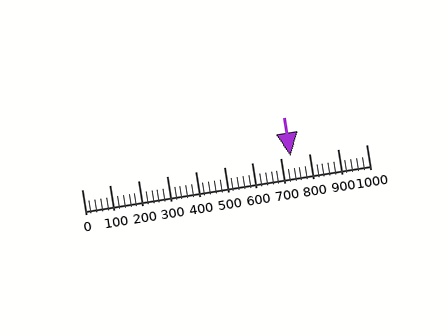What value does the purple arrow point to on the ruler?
The purple arrow points to approximately 734.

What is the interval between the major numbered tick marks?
The major tick marks are spaced 100 units apart.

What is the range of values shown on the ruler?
The ruler shows values from 0 to 1000.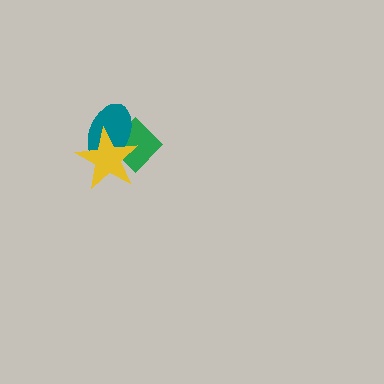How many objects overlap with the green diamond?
2 objects overlap with the green diamond.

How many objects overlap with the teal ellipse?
2 objects overlap with the teal ellipse.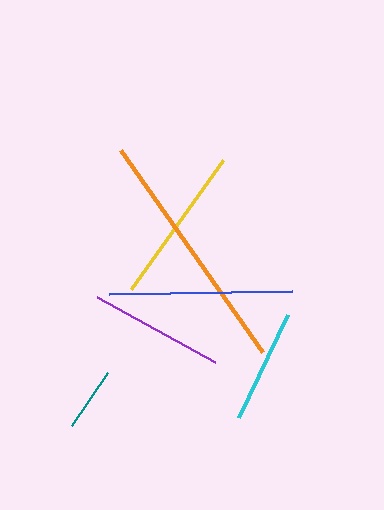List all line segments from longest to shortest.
From longest to shortest: orange, blue, yellow, purple, cyan, teal.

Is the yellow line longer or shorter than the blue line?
The blue line is longer than the yellow line.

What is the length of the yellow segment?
The yellow segment is approximately 158 pixels long.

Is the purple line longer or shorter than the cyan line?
The purple line is longer than the cyan line.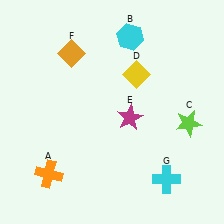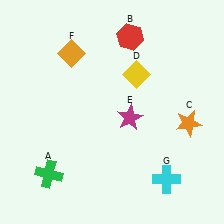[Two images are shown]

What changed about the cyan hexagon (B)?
In Image 1, B is cyan. In Image 2, it changed to red.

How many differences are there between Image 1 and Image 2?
There are 3 differences between the two images.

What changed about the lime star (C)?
In Image 1, C is lime. In Image 2, it changed to orange.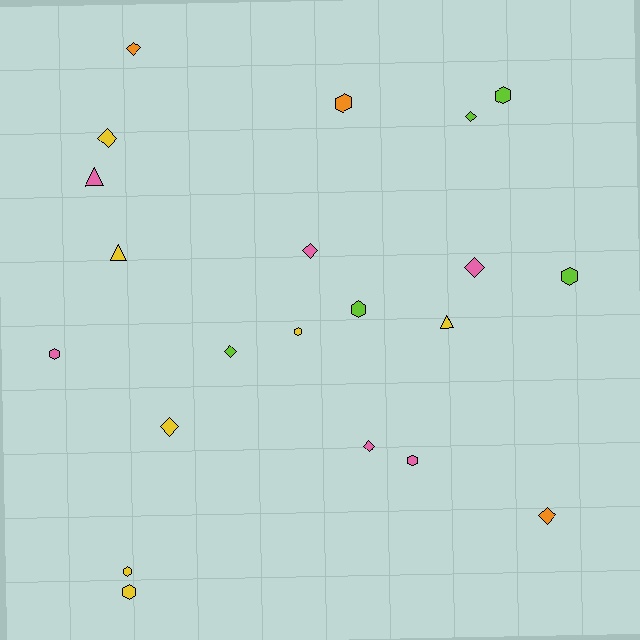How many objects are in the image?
There are 21 objects.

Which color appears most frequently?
Yellow, with 7 objects.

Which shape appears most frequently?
Hexagon, with 9 objects.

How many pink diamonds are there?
There are 3 pink diamonds.